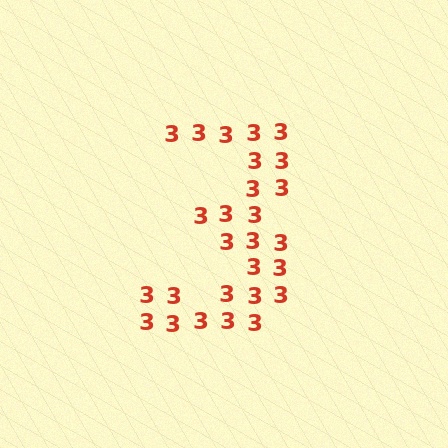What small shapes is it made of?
It is made of small digit 3's.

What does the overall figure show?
The overall figure shows the digit 3.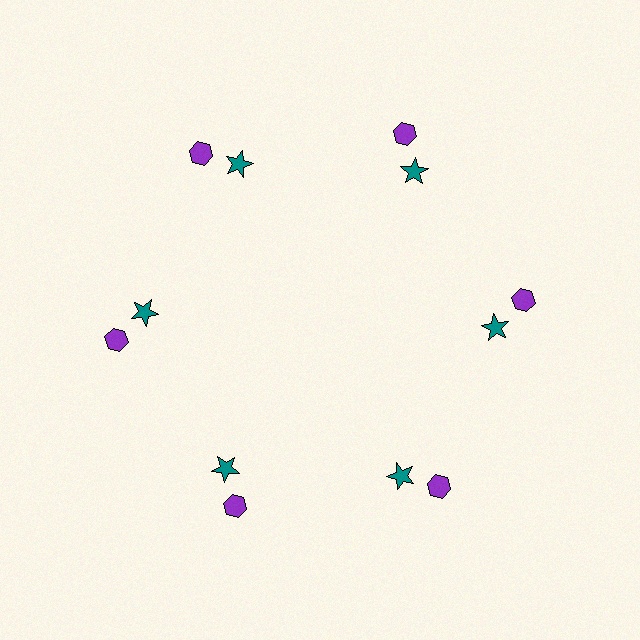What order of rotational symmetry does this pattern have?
This pattern has 6-fold rotational symmetry.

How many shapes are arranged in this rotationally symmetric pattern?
There are 12 shapes, arranged in 6 groups of 2.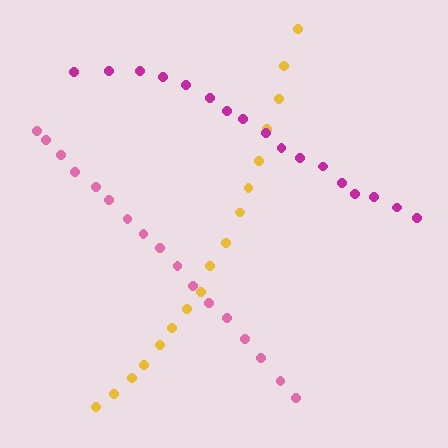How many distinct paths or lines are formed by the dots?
There are 3 distinct paths.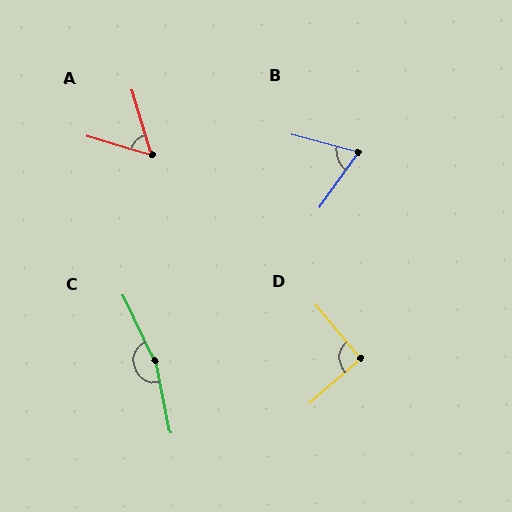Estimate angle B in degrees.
Approximately 70 degrees.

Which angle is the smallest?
A, at approximately 56 degrees.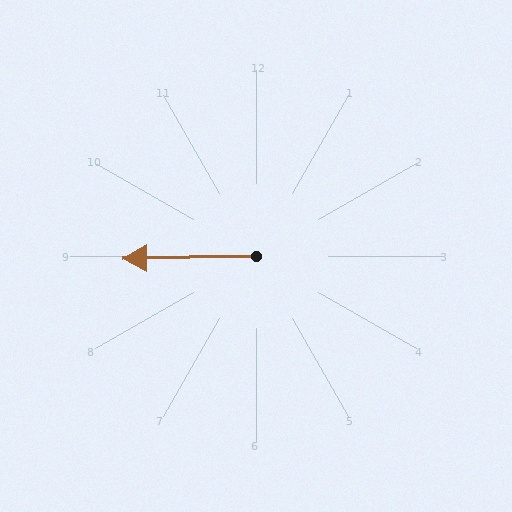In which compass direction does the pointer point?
West.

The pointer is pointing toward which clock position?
Roughly 9 o'clock.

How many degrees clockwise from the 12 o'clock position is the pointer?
Approximately 269 degrees.